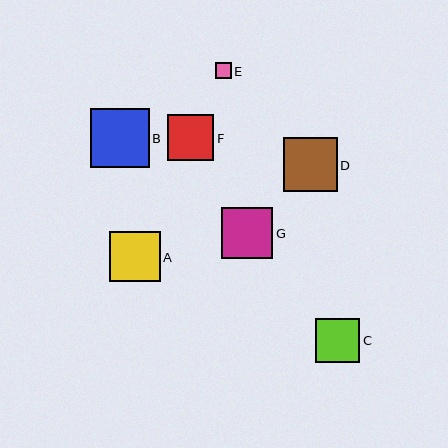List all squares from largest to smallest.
From largest to smallest: B, D, G, A, F, C, E.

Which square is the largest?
Square B is the largest with a size of approximately 59 pixels.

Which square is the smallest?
Square E is the smallest with a size of approximately 16 pixels.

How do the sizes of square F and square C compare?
Square F and square C are approximately the same size.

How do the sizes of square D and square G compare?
Square D and square G are approximately the same size.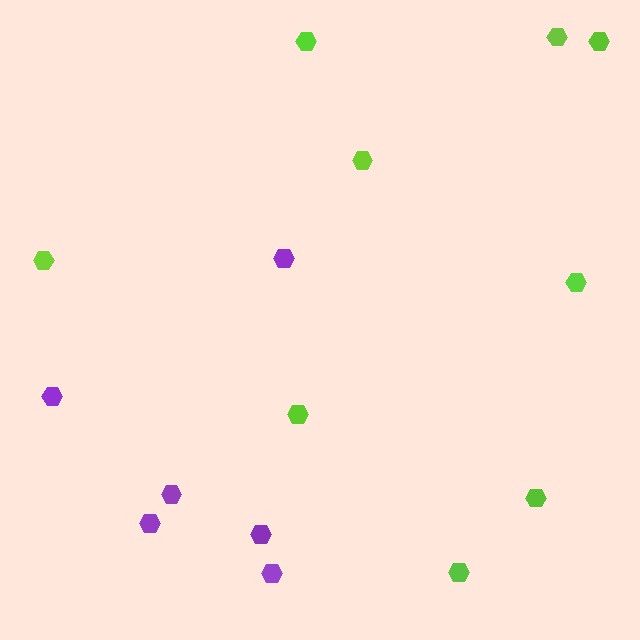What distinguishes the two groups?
There are 2 groups: one group of purple hexagons (6) and one group of lime hexagons (9).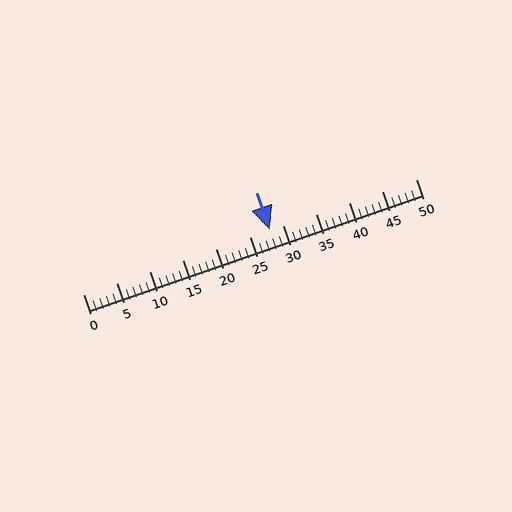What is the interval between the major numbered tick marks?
The major tick marks are spaced 5 units apart.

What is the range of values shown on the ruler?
The ruler shows values from 0 to 50.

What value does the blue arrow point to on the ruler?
The blue arrow points to approximately 28.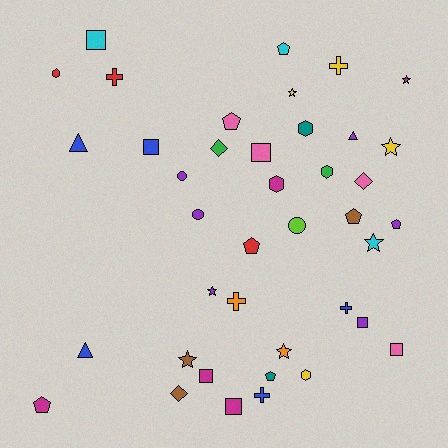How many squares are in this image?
There are 7 squares.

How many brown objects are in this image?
There are 3 brown objects.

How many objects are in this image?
There are 40 objects.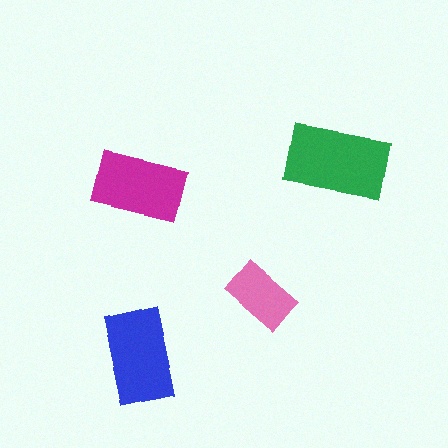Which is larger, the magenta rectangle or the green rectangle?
The green one.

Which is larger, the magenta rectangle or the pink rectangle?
The magenta one.